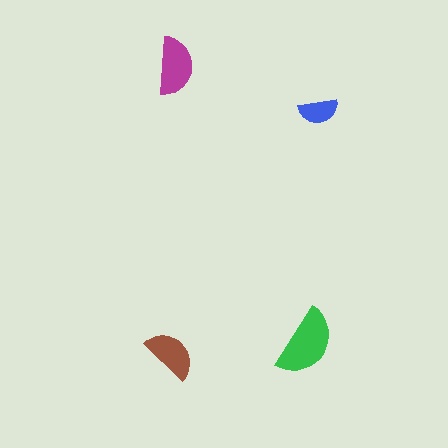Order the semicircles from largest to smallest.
the green one, the magenta one, the brown one, the blue one.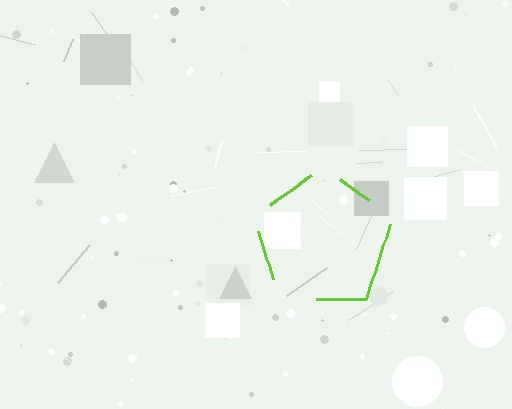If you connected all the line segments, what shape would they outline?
They would outline a pentagon.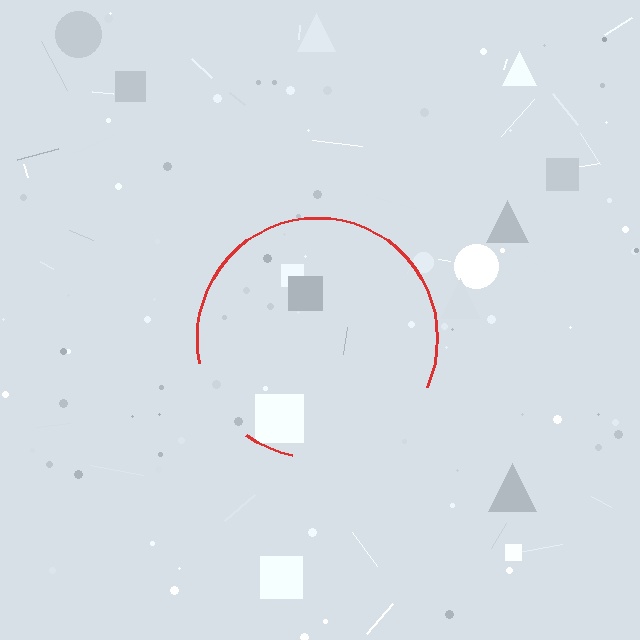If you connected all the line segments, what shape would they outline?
They would outline a circle.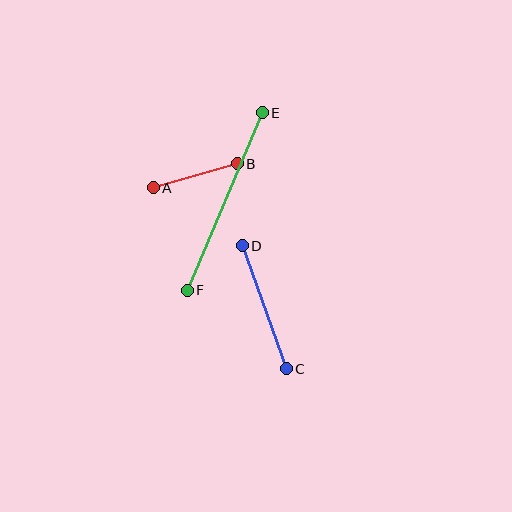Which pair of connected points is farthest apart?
Points E and F are farthest apart.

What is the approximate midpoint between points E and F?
The midpoint is at approximately (225, 202) pixels.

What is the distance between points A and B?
The distance is approximately 87 pixels.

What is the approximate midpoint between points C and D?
The midpoint is at approximately (264, 307) pixels.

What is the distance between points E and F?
The distance is approximately 193 pixels.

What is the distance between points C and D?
The distance is approximately 131 pixels.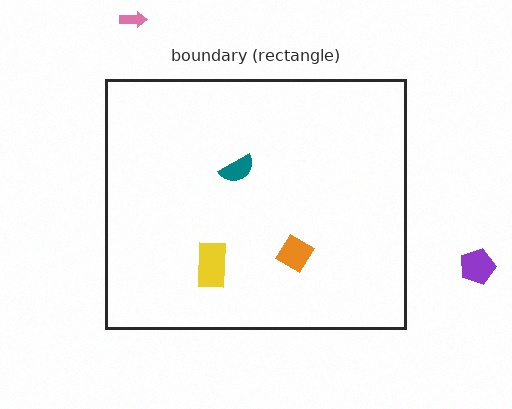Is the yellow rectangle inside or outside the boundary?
Inside.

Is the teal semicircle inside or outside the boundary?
Inside.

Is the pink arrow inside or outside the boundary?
Outside.